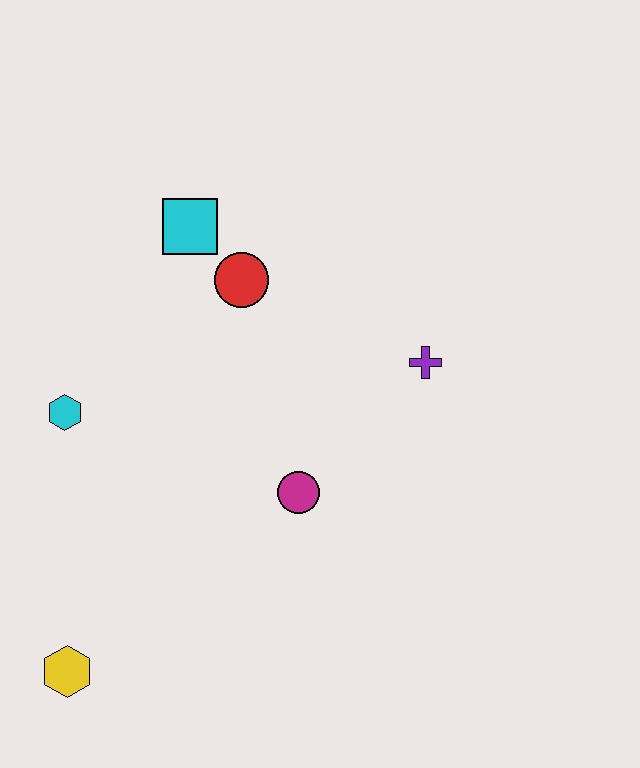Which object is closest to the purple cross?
The magenta circle is closest to the purple cross.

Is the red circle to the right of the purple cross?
No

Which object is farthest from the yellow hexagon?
The purple cross is farthest from the yellow hexagon.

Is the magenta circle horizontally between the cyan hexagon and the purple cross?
Yes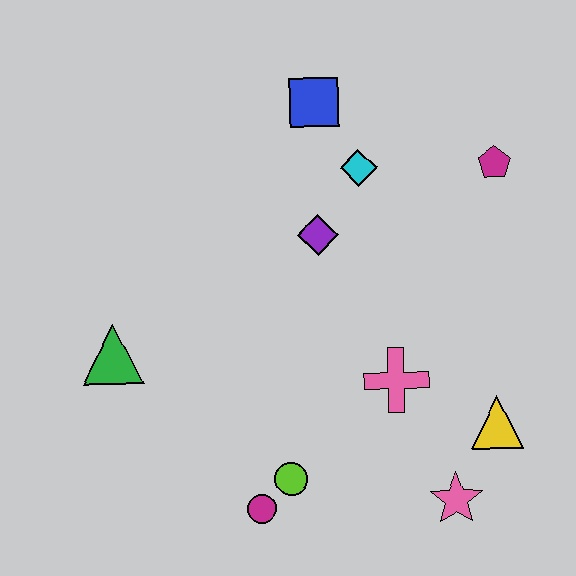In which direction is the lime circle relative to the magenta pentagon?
The lime circle is below the magenta pentagon.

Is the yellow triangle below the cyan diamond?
Yes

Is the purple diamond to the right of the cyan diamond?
No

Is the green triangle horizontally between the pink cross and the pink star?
No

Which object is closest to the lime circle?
The magenta circle is closest to the lime circle.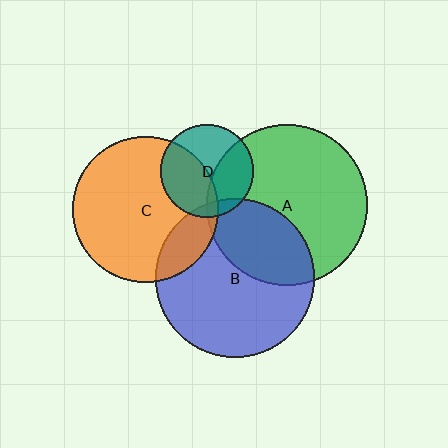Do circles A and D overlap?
Yes.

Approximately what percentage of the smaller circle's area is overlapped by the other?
Approximately 35%.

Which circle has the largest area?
Circle A (green).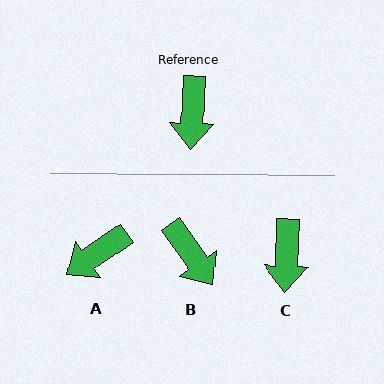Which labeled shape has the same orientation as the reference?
C.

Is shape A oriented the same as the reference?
No, it is off by about 52 degrees.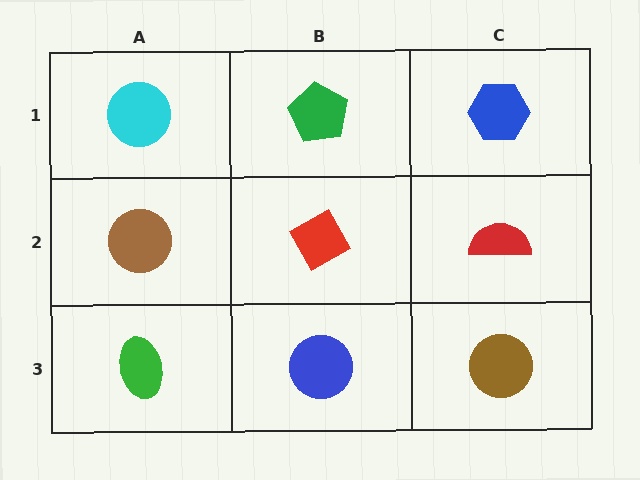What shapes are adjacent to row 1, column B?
A red diamond (row 2, column B), a cyan circle (row 1, column A), a blue hexagon (row 1, column C).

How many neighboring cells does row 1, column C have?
2.